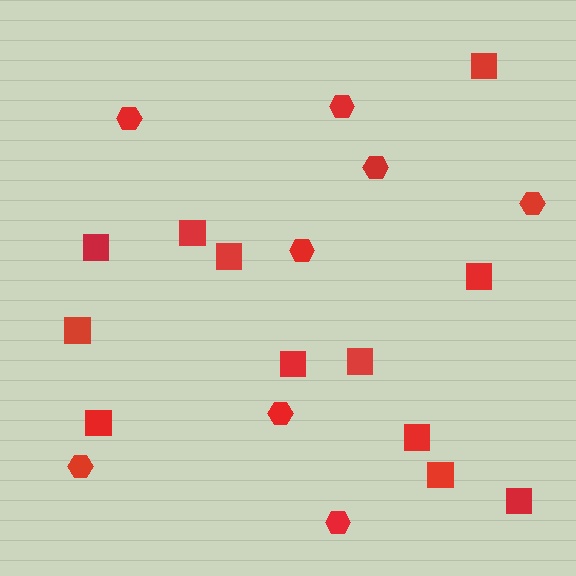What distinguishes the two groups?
There are 2 groups: one group of squares (12) and one group of hexagons (8).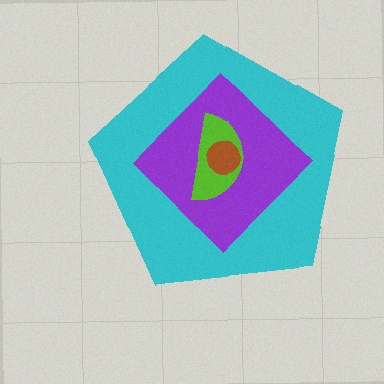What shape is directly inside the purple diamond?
The lime semicircle.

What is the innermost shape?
The brown circle.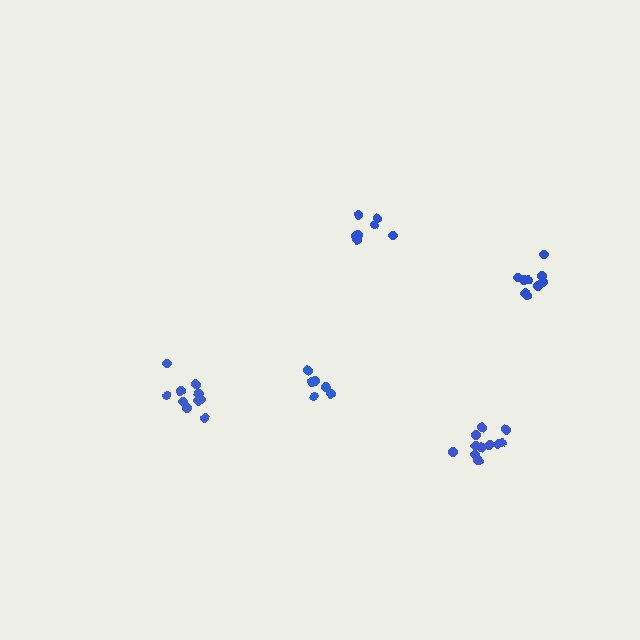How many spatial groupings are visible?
There are 5 spatial groupings.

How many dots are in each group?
Group 1: 6 dots, Group 2: 12 dots, Group 3: 7 dots, Group 4: 9 dots, Group 5: 10 dots (44 total).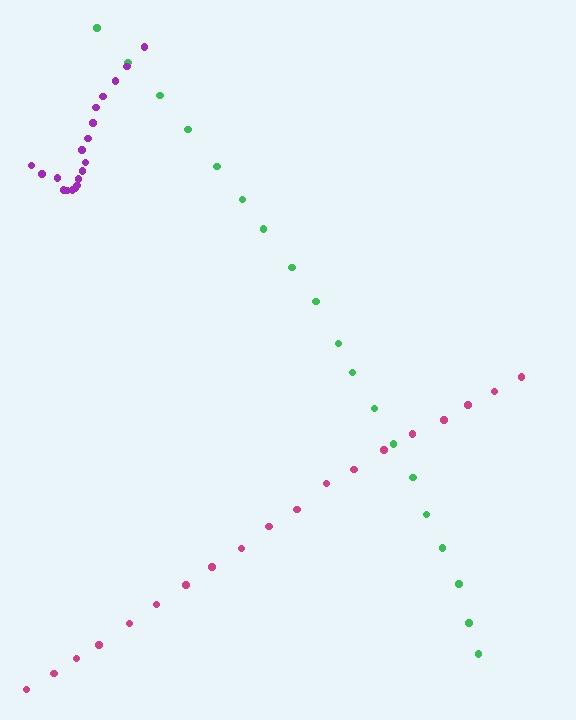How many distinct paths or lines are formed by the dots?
There are 3 distinct paths.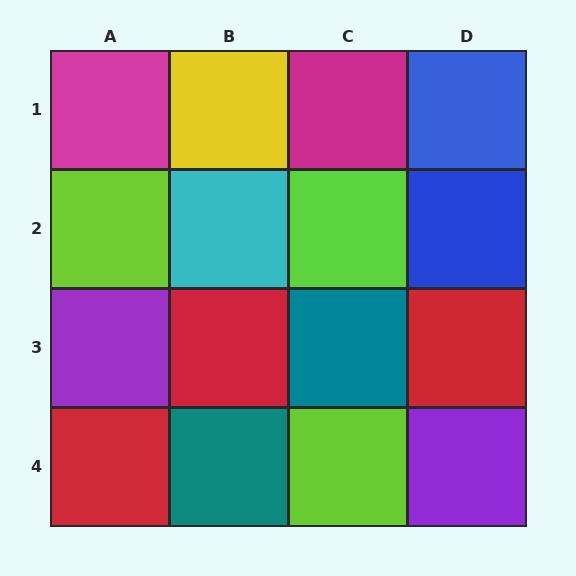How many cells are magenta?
2 cells are magenta.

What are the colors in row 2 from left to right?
Lime, cyan, lime, blue.